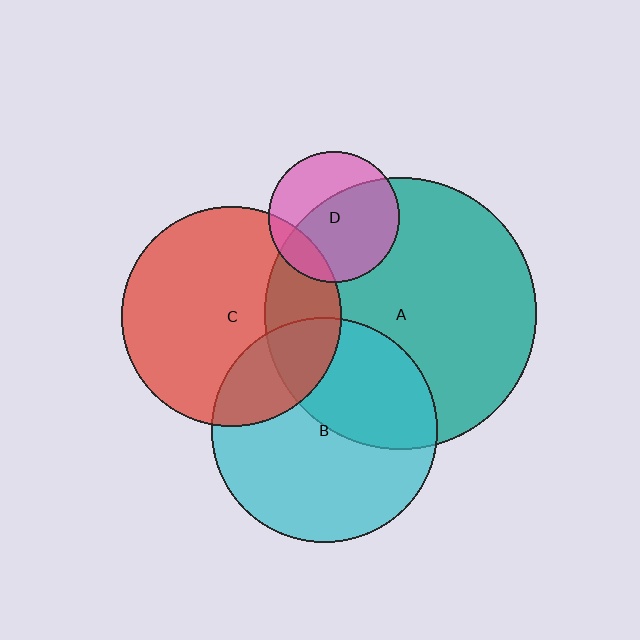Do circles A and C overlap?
Yes.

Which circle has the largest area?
Circle A (teal).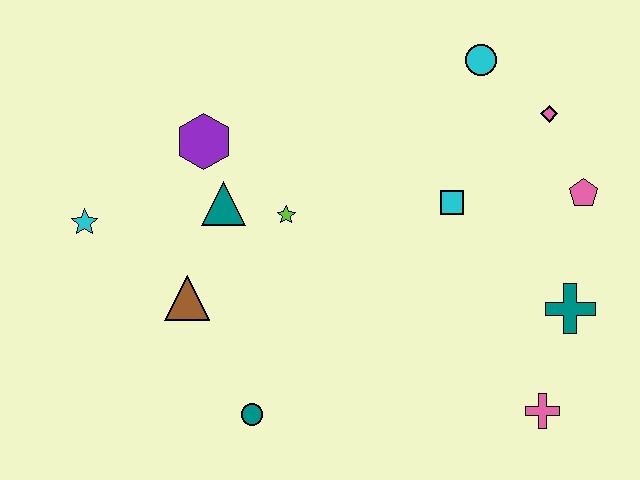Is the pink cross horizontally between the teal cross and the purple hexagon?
Yes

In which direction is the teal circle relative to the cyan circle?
The teal circle is below the cyan circle.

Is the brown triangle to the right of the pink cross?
No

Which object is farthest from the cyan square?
The cyan star is farthest from the cyan square.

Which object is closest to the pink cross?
The teal cross is closest to the pink cross.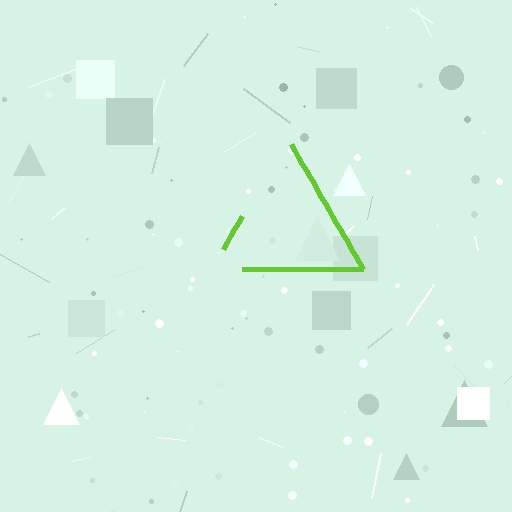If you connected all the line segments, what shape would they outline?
They would outline a triangle.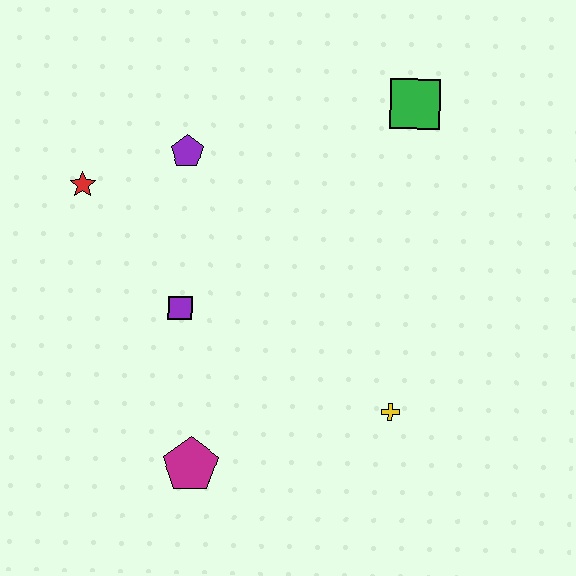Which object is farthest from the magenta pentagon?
The green square is farthest from the magenta pentagon.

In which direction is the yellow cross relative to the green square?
The yellow cross is below the green square.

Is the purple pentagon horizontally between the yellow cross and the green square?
No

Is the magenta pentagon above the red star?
No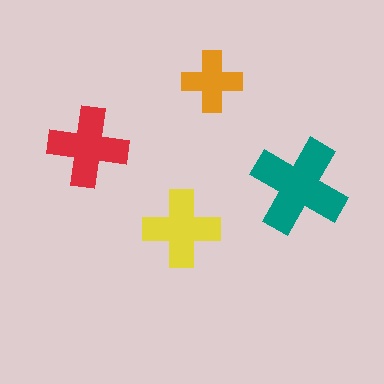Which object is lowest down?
The yellow cross is bottommost.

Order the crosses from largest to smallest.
the teal one, the red one, the yellow one, the orange one.